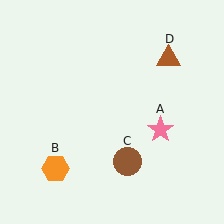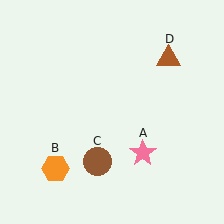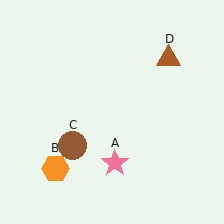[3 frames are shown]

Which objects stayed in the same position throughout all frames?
Orange hexagon (object B) and brown triangle (object D) remained stationary.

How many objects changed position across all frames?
2 objects changed position: pink star (object A), brown circle (object C).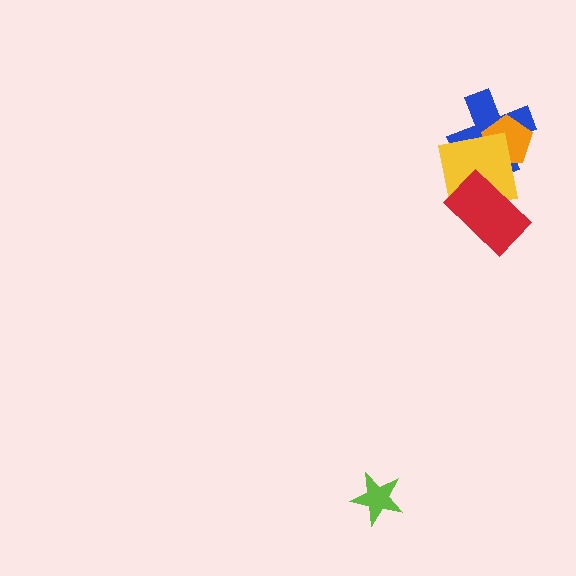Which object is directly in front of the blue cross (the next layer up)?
The orange pentagon is directly in front of the blue cross.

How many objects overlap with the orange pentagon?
2 objects overlap with the orange pentagon.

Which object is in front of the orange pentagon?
The yellow square is in front of the orange pentagon.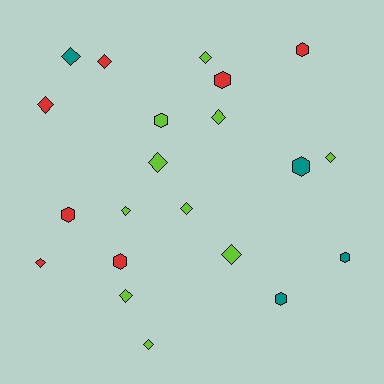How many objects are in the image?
There are 21 objects.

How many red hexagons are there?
There are 4 red hexagons.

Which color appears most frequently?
Lime, with 10 objects.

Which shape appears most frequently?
Diamond, with 13 objects.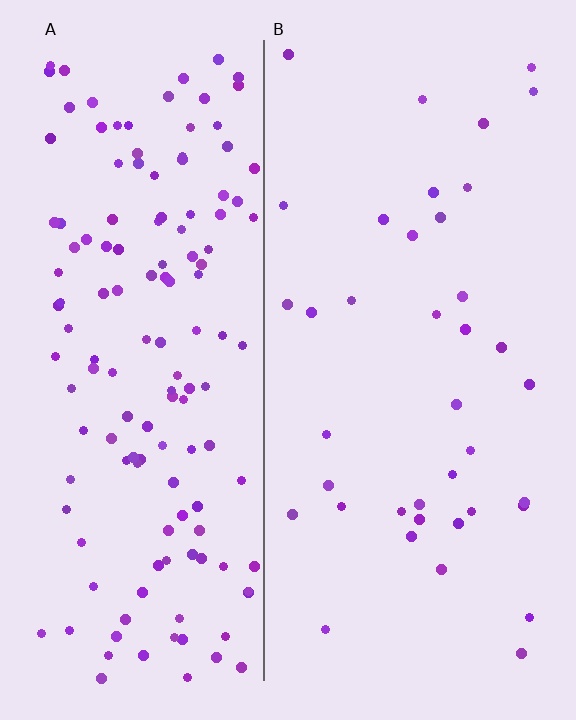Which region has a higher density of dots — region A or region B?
A (the left).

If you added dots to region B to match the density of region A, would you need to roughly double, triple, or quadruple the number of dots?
Approximately quadruple.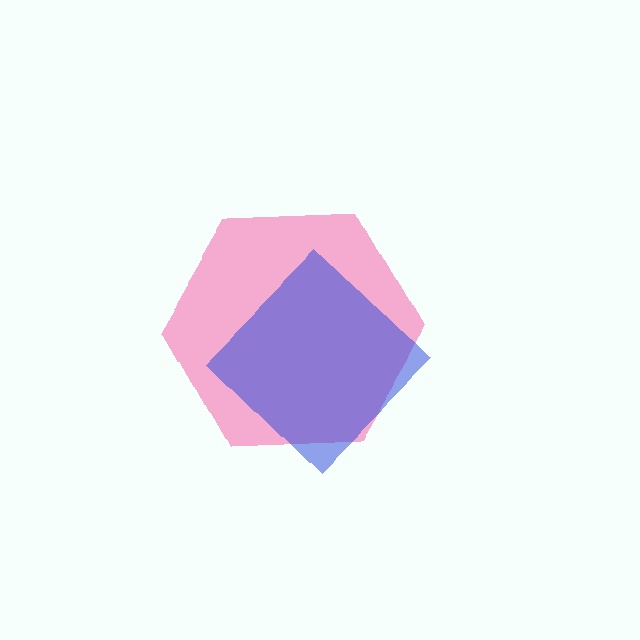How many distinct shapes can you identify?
There are 2 distinct shapes: a pink hexagon, a blue diamond.